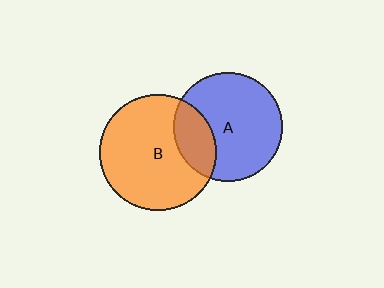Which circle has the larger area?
Circle B (orange).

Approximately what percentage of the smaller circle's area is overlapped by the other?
Approximately 25%.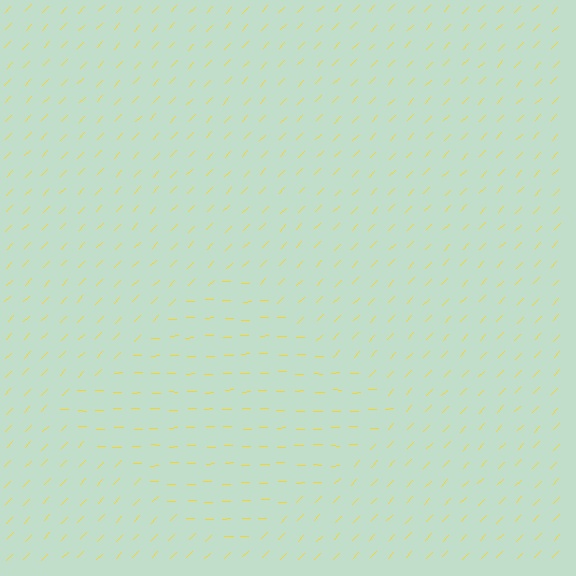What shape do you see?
I see a diamond.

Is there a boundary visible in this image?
Yes, there is a texture boundary formed by a change in line orientation.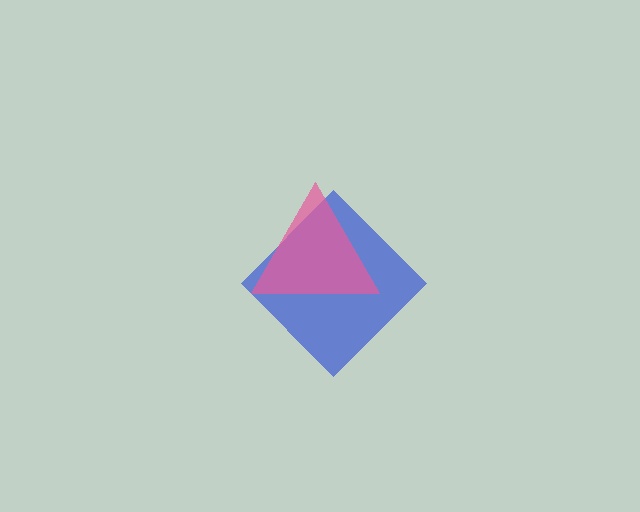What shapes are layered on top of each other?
The layered shapes are: a blue diamond, a pink triangle.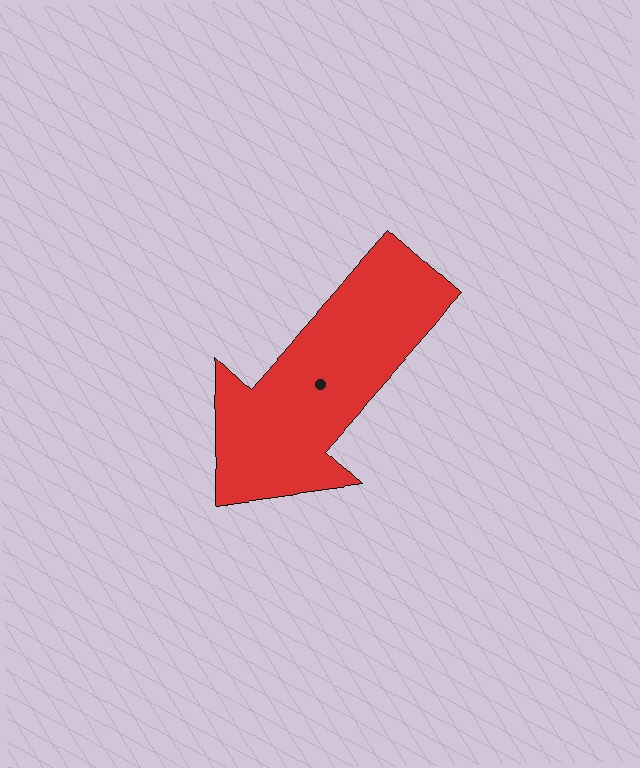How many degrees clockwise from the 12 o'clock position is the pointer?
Approximately 222 degrees.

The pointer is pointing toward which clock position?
Roughly 7 o'clock.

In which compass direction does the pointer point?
Southwest.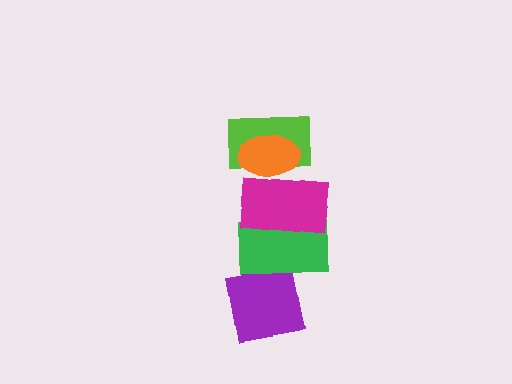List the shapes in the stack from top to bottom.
From top to bottom: the orange ellipse, the lime rectangle, the magenta rectangle, the green rectangle, the purple square.